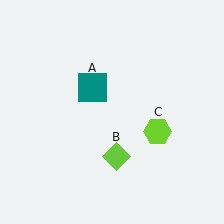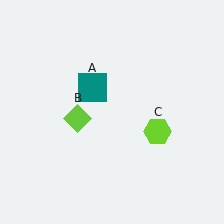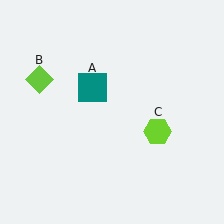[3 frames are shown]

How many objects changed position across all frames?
1 object changed position: lime diamond (object B).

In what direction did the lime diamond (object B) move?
The lime diamond (object B) moved up and to the left.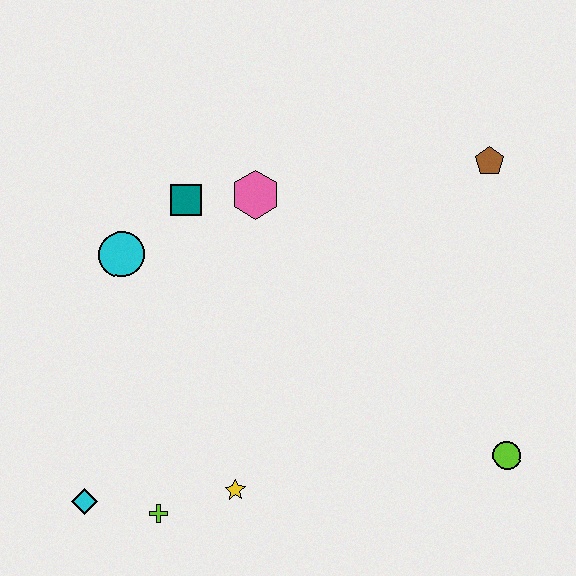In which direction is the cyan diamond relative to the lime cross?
The cyan diamond is to the left of the lime cross.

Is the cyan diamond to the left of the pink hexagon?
Yes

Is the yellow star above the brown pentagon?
No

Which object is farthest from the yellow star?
The brown pentagon is farthest from the yellow star.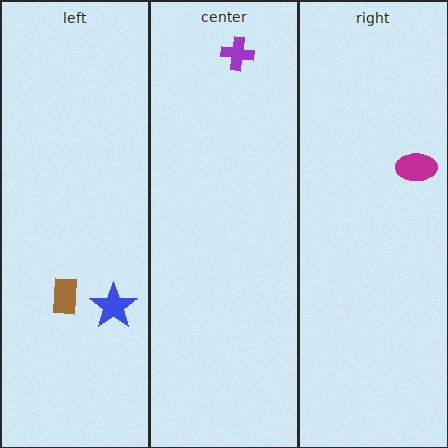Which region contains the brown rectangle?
The left region.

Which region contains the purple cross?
The center region.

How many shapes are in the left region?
2.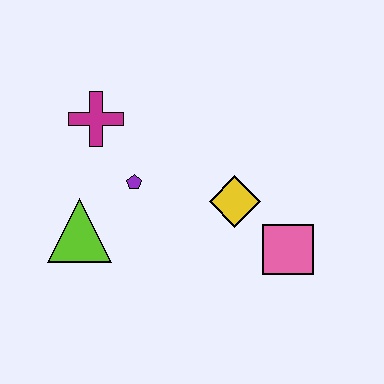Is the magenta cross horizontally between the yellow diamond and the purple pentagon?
No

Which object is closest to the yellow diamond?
The pink square is closest to the yellow diamond.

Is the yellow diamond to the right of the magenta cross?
Yes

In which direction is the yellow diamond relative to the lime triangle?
The yellow diamond is to the right of the lime triangle.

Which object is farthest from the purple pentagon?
The pink square is farthest from the purple pentagon.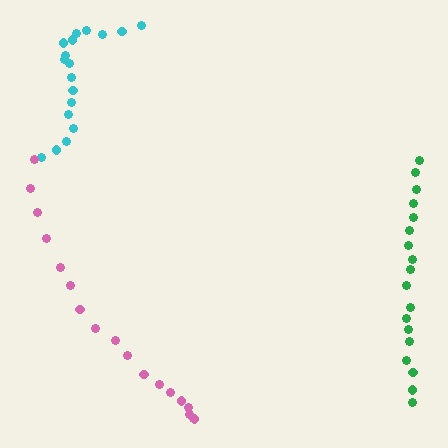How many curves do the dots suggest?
There are 3 distinct paths.